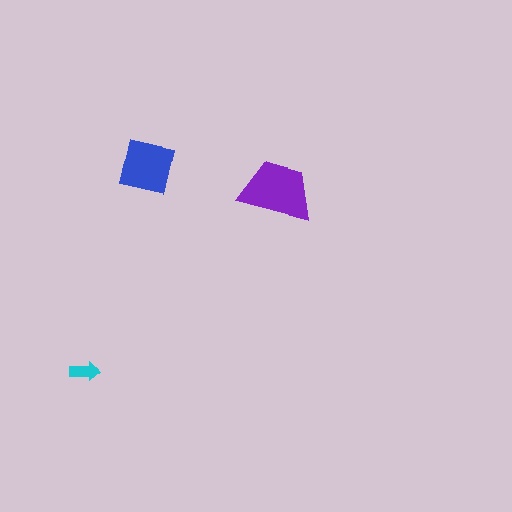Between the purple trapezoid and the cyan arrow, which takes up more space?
The purple trapezoid.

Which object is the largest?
The purple trapezoid.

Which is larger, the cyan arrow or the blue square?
The blue square.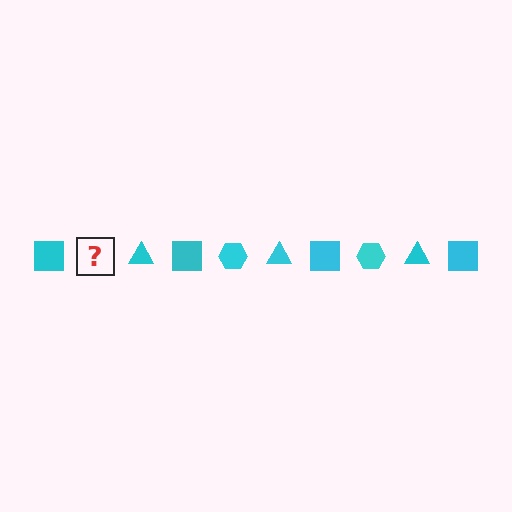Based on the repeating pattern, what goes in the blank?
The blank should be a cyan hexagon.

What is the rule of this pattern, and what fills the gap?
The rule is that the pattern cycles through square, hexagon, triangle shapes in cyan. The gap should be filled with a cyan hexagon.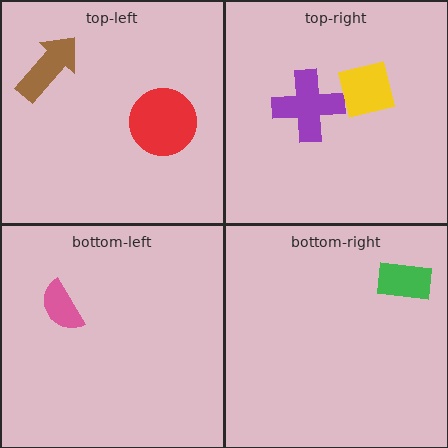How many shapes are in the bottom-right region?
1.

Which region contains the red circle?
The top-left region.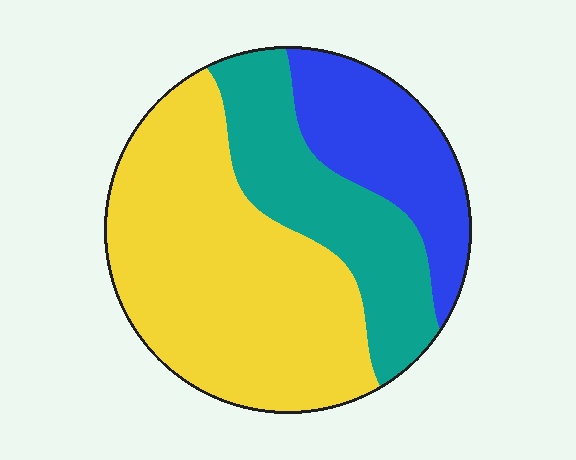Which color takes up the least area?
Blue, at roughly 20%.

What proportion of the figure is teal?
Teal takes up about one quarter (1/4) of the figure.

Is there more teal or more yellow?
Yellow.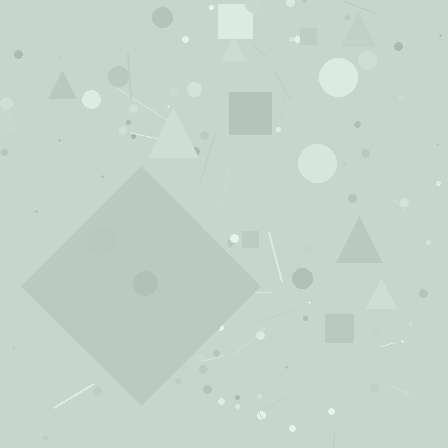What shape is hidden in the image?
A diamond is hidden in the image.